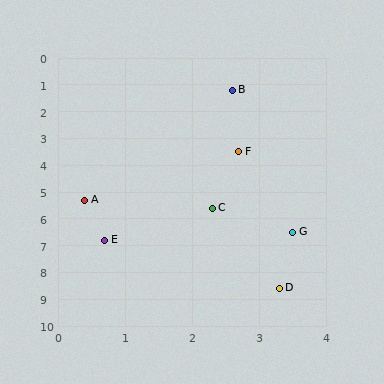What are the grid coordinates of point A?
Point A is at approximately (0.4, 5.3).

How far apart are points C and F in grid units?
Points C and F are about 2.1 grid units apart.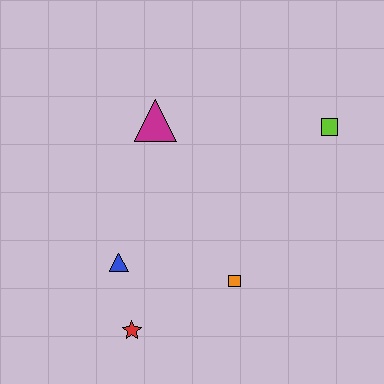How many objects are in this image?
There are 5 objects.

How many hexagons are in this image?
There are no hexagons.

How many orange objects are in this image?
There is 1 orange object.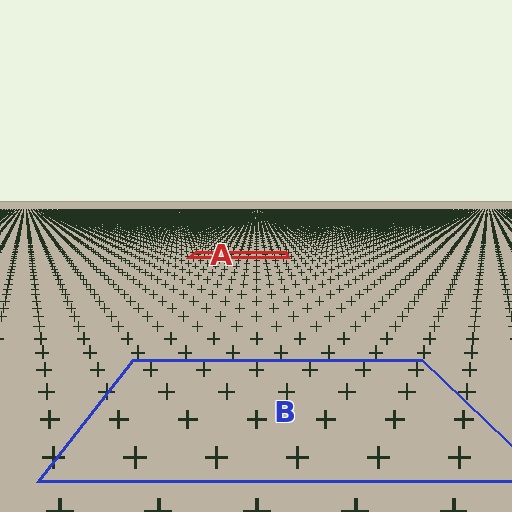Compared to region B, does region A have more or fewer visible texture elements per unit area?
Region A has more texture elements per unit area — they are packed more densely because it is farther away.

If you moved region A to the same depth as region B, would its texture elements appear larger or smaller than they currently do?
They would appear larger. At a closer depth, the same texture elements are projected at a bigger on-screen size.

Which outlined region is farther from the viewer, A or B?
Region A is farther from the viewer — the texture elements inside it appear smaller and more densely packed.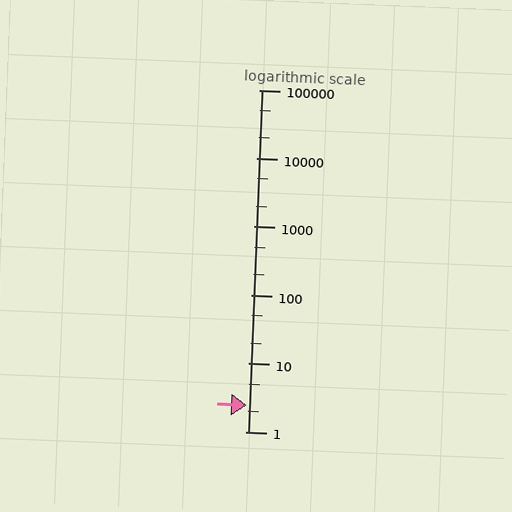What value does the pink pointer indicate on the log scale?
The pointer indicates approximately 2.4.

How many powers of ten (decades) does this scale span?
The scale spans 5 decades, from 1 to 100000.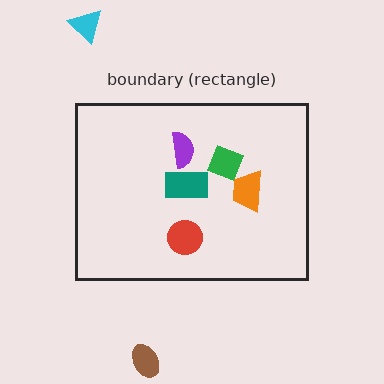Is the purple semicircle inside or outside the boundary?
Inside.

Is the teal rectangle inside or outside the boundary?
Inside.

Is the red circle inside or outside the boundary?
Inside.